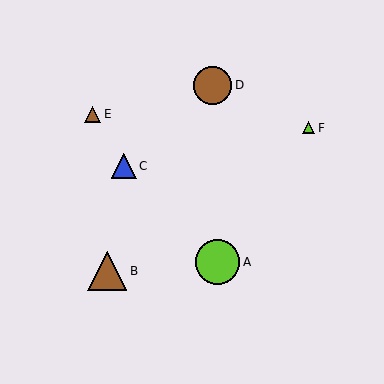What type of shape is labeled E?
Shape E is a brown triangle.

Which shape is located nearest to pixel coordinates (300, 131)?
The lime triangle (labeled F) at (309, 128) is nearest to that location.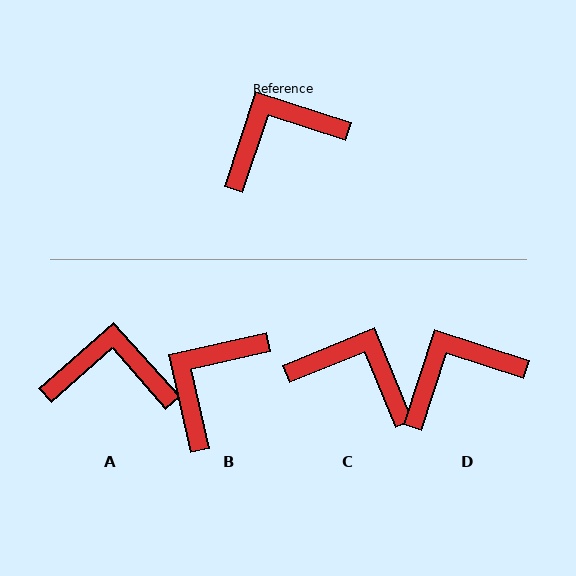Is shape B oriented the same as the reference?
No, it is off by about 31 degrees.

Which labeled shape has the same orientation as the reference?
D.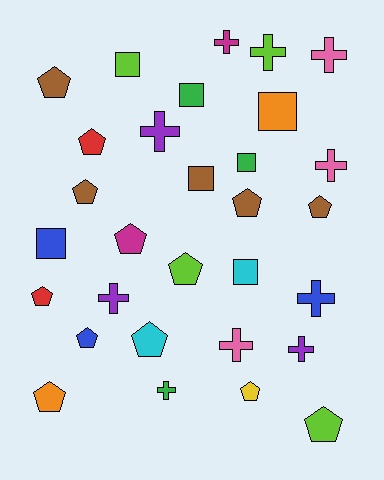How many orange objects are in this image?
There are 2 orange objects.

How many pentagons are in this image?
There are 13 pentagons.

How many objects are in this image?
There are 30 objects.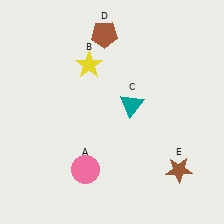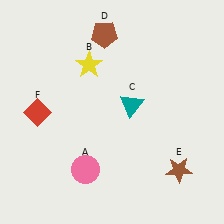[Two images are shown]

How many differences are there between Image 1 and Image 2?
There is 1 difference between the two images.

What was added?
A red diamond (F) was added in Image 2.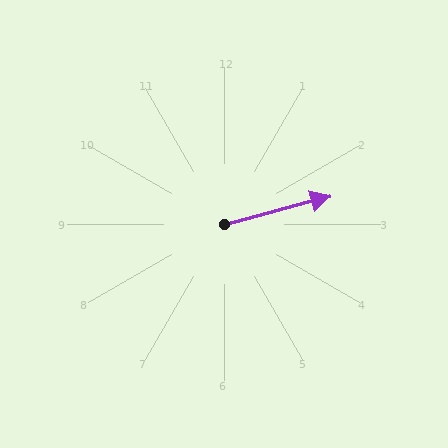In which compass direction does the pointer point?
East.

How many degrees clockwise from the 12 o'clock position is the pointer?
Approximately 75 degrees.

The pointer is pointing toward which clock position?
Roughly 3 o'clock.